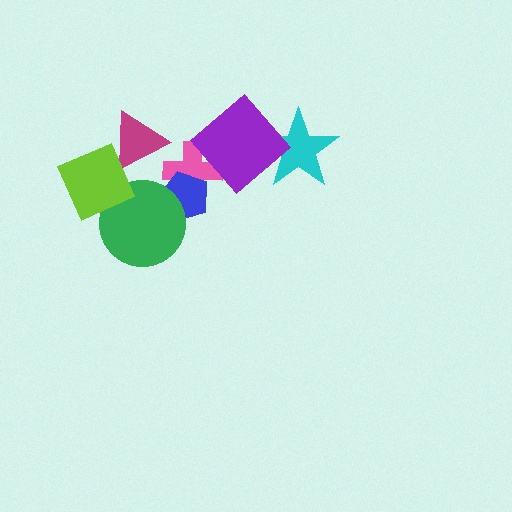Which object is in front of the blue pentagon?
The green circle is in front of the blue pentagon.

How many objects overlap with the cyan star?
1 object overlaps with the cyan star.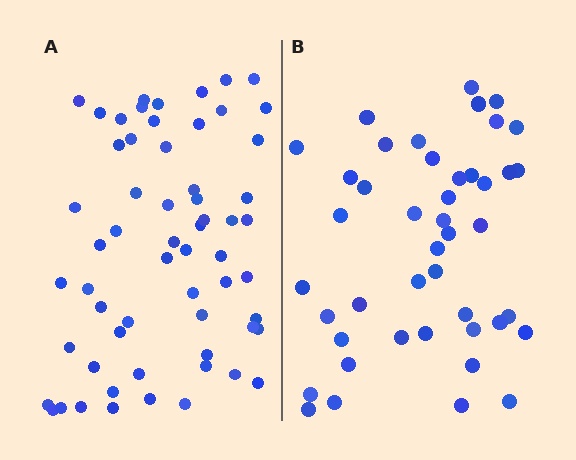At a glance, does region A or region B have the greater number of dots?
Region A (the left region) has more dots.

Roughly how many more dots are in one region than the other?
Region A has approximately 15 more dots than region B.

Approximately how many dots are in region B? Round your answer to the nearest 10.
About 40 dots. (The exact count is 44, which rounds to 40.)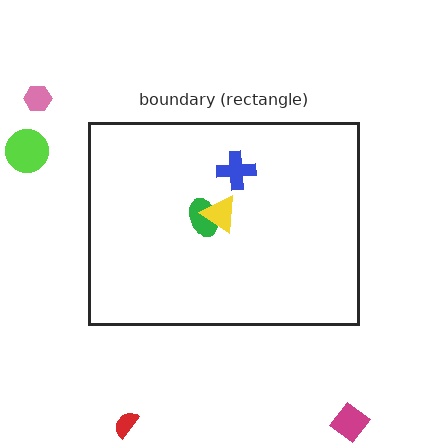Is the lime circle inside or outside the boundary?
Outside.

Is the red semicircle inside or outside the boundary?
Outside.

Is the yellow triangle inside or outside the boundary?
Inside.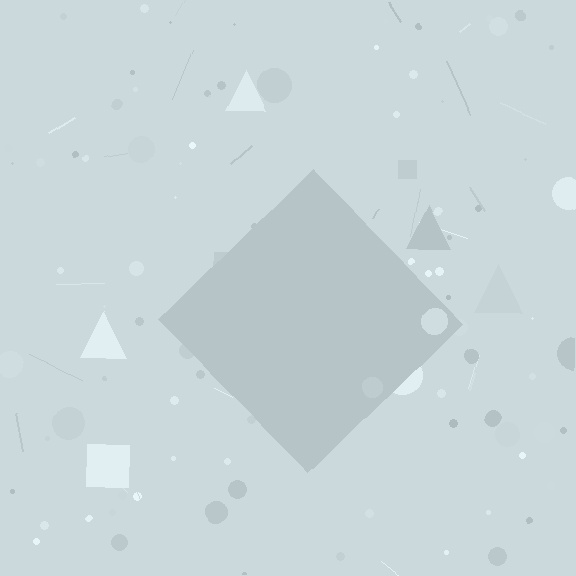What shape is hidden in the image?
A diamond is hidden in the image.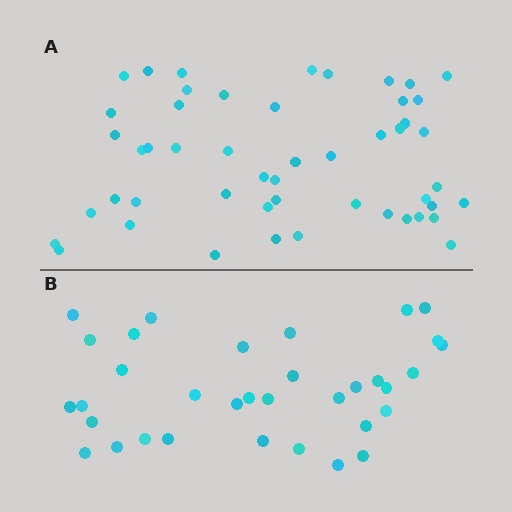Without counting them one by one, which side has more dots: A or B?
Region A (the top region) has more dots.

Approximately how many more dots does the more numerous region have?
Region A has approximately 15 more dots than region B.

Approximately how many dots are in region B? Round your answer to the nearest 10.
About 30 dots. (The exact count is 34, which rounds to 30.)